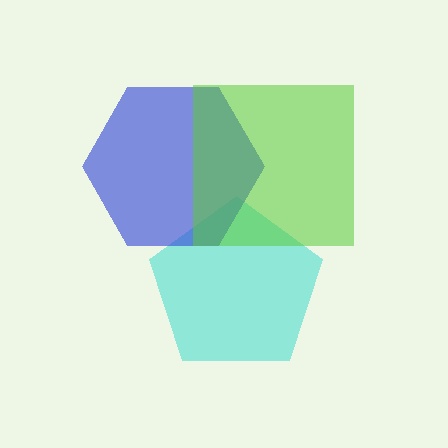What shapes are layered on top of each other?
The layered shapes are: a cyan pentagon, a blue hexagon, a lime square.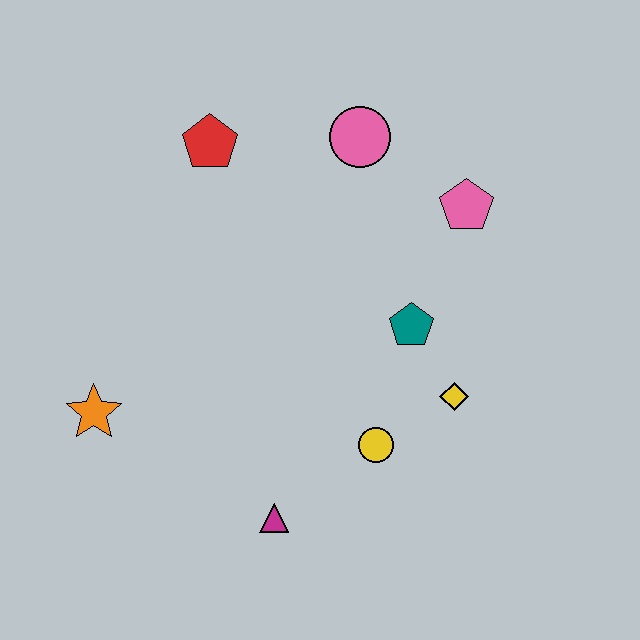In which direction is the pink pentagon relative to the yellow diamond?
The pink pentagon is above the yellow diamond.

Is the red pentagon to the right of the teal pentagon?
No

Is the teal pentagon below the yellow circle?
No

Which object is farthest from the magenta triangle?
The pink circle is farthest from the magenta triangle.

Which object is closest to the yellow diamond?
The teal pentagon is closest to the yellow diamond.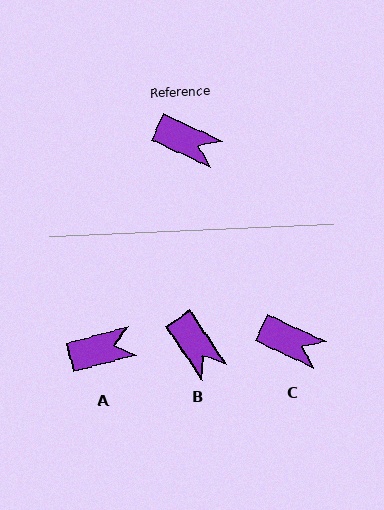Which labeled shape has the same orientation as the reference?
C.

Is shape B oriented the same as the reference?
No, it is off by about 31 degrees.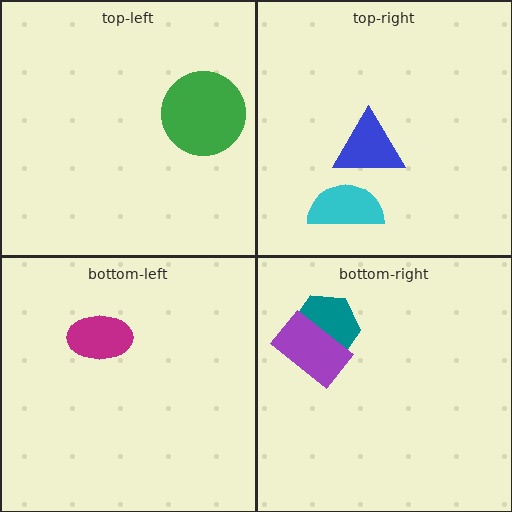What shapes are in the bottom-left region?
The magenta ellipse.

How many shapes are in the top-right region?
2.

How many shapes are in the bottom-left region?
1.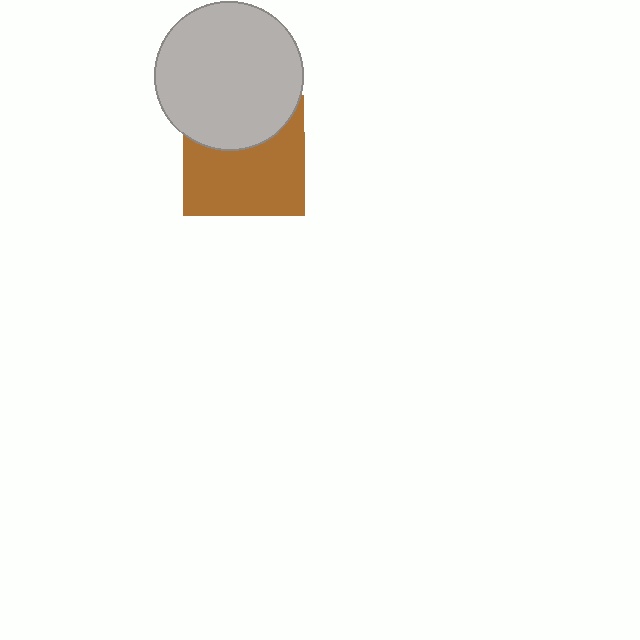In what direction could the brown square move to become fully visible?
The brown square could move down. That would shift it out from behind the light gray circle entirely.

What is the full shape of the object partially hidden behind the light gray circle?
The partially hidden object is a brown square.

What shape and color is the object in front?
The object in front is a light gray circle.